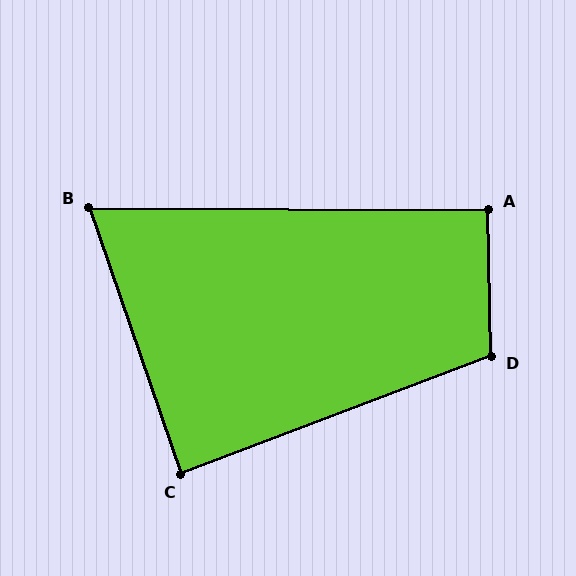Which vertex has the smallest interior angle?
B, at approximately 71 degrees.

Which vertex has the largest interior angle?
D, at approximately 109 degrees.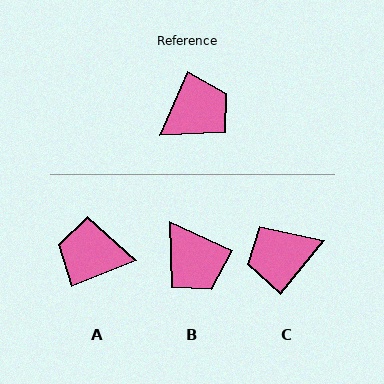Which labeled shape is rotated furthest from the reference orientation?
C, about 166 degrees away.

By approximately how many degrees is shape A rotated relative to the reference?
Approximately 136 degrees counter-clockwise.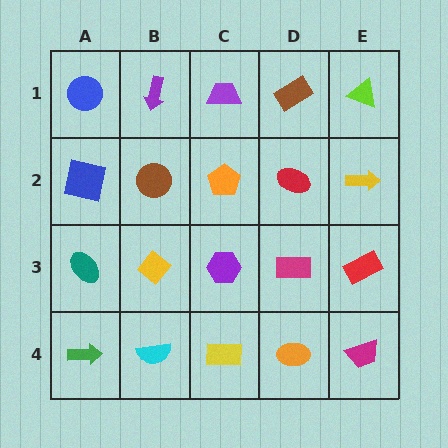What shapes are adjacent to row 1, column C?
An orange pentagon (row 2, column C), a purple arrow (row 1, column B), a brown rectangle (row 1, column D).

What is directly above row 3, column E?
A yellow arrow.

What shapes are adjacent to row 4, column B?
A yellow diamond (row 3, column B), a green arrow (row 4, column A), a yellow rectangle (row 4, column C).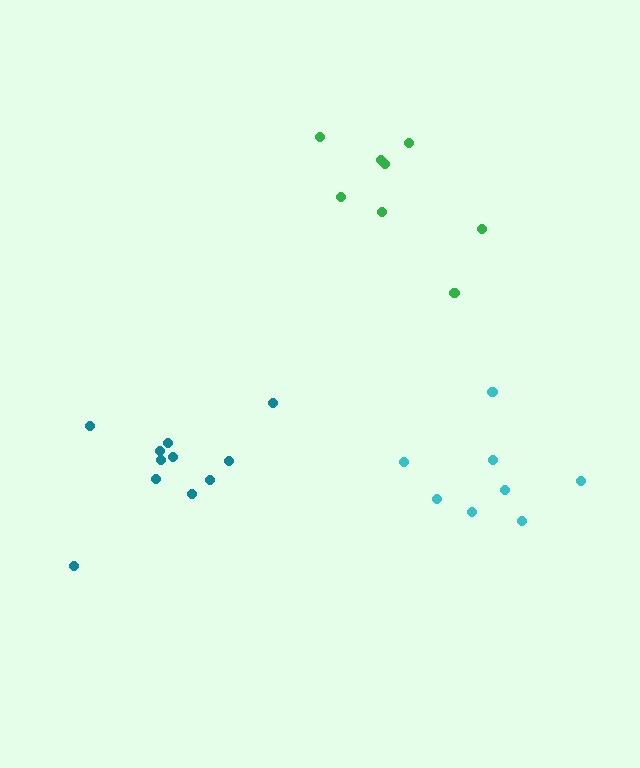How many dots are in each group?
Group 1: 8 dots, Group 2: 11 dots, Group 3: 8 dots (27 total).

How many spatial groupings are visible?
There are 3 spatial groupings.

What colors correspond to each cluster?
The clusters are colored: cyan, teal, green.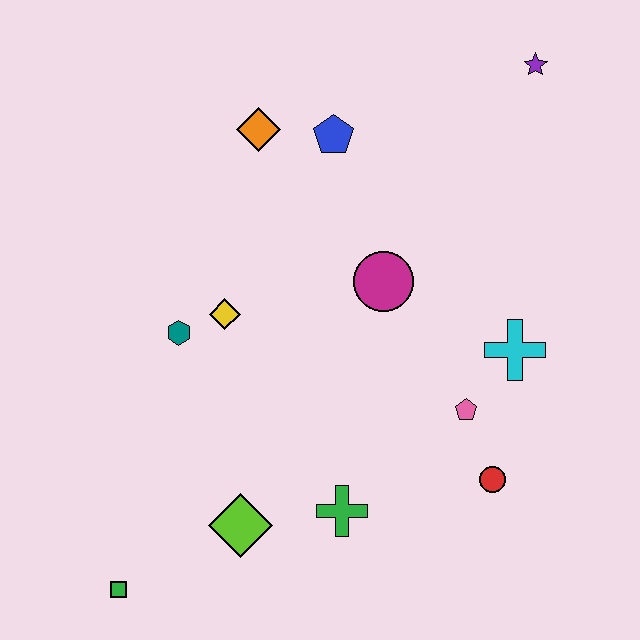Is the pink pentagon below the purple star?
Yes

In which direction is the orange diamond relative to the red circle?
The orange diamond is above the red circle.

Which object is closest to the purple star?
The blue pentagon is closest to the purple star.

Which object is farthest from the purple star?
The green square is farthest from the purple star.